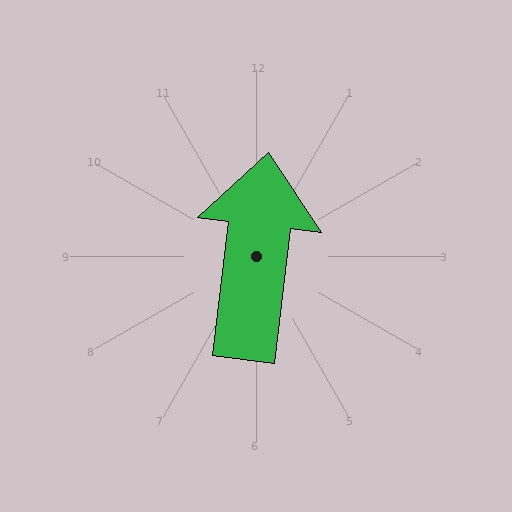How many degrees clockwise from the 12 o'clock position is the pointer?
Approximately 7 degrees.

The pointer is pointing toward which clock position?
Roughly 12 o'clock.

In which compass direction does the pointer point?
North.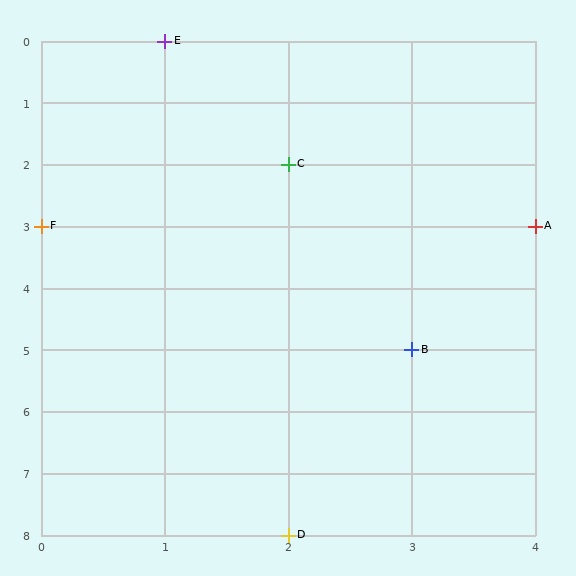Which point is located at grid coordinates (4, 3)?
Point A is at (4, 3).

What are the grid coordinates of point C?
Point C is at grid coordinates (2, 2).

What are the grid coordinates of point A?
Point A is at grid coordinates (4, 3).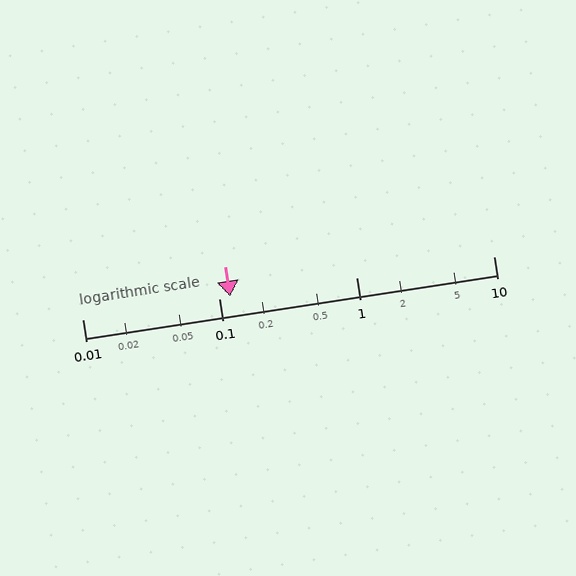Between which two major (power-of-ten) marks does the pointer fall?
The pointer is between 0.1 and 1.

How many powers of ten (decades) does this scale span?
The scale spans 3 decades, from 0.01 to 10.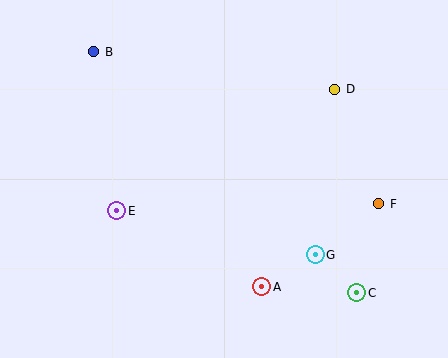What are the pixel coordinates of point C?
Point C is at (357, 293).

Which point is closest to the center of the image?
Point E at (117, 211) is closest to the center.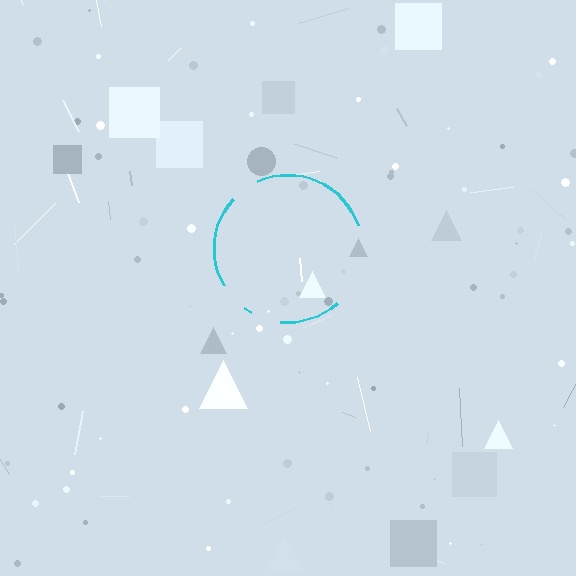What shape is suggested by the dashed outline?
The dashed outline suggests a circle.